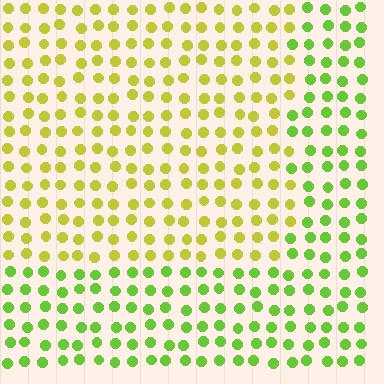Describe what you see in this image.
The image is filled with small lime elements in a uniform arrangement. A rectangle-shaped region is visible where the elements are tinted to a slightly different hue, forming a subtle color boundary.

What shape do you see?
I see a rectangle.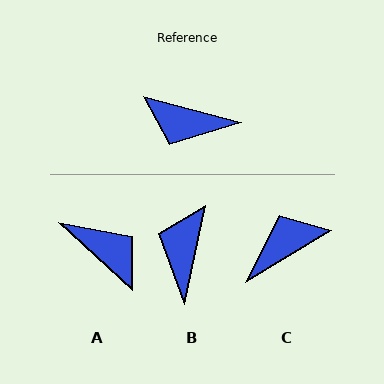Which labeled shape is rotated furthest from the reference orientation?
A, about 153 degrees away.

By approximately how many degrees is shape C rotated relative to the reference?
Approximately 134 degrees clockwise.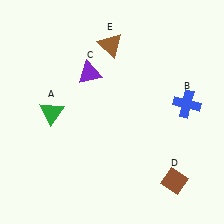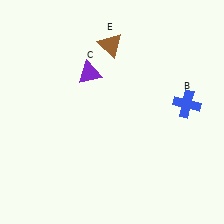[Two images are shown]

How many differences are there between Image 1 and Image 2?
There are 2 differences between the two images.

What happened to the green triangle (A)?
The green triangle (A) was removed in Image 2. It was in the bottom-left area of Image 1.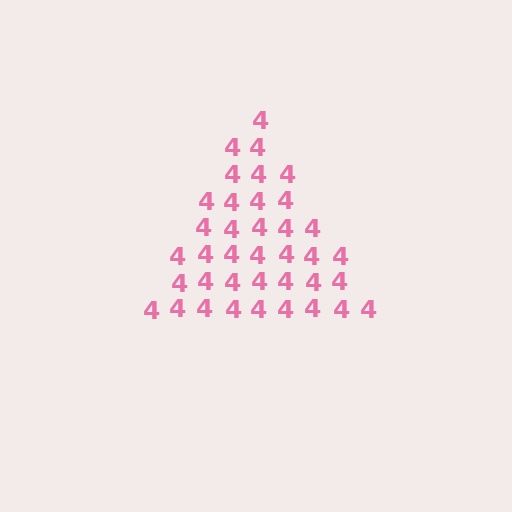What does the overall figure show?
The overall figure shows a triangle.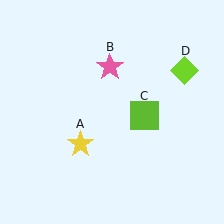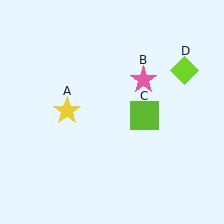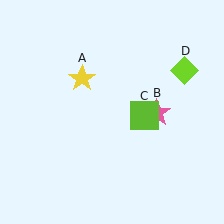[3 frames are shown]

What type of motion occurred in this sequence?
The yellow star (object A), pink star (object B) rotated clockwise around the center of the scene.